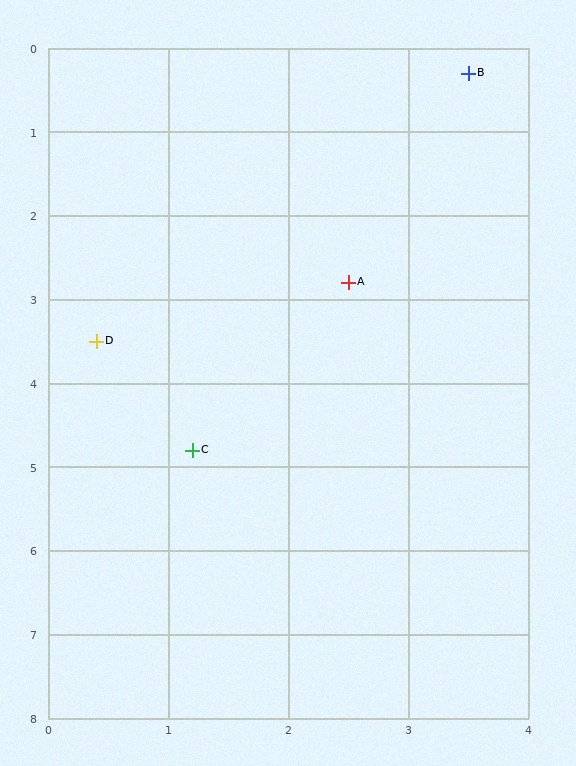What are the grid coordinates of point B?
Point B is at approximately (3.5, 0.3).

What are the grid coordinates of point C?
Point C is at approximately (1.2, 4.8).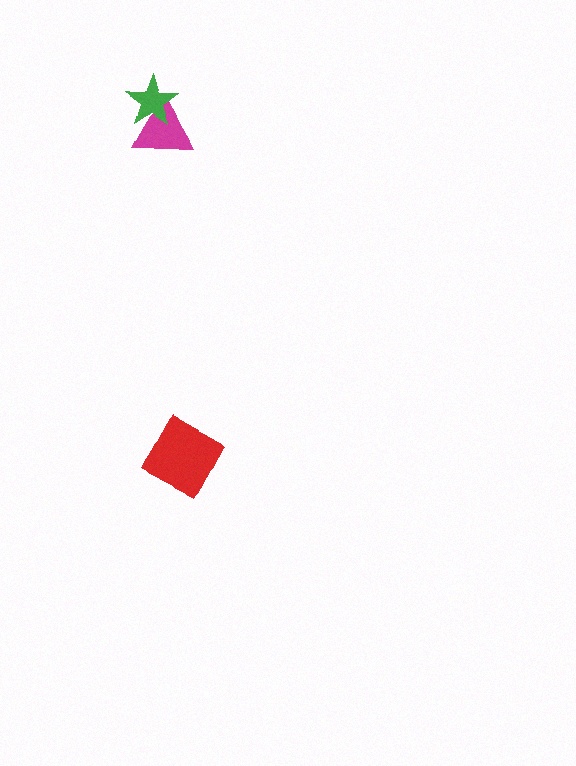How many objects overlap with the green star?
1 object overlaps with the green star.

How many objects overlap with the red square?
0 objects overlap with the red square.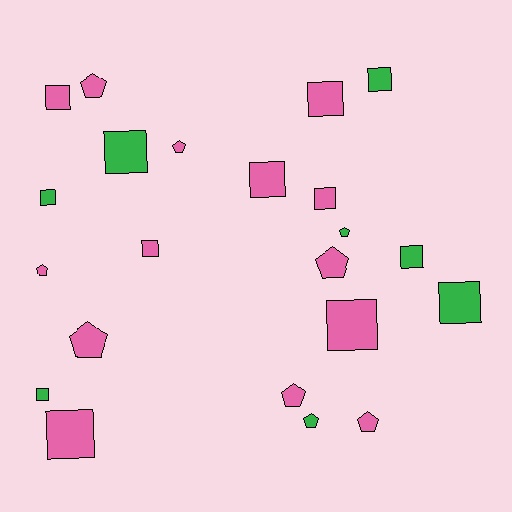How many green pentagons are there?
There are 2 green pentagons.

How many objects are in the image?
There are 22 objects.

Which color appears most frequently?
Pink, with 14 objects.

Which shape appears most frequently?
Square, with 13 objects.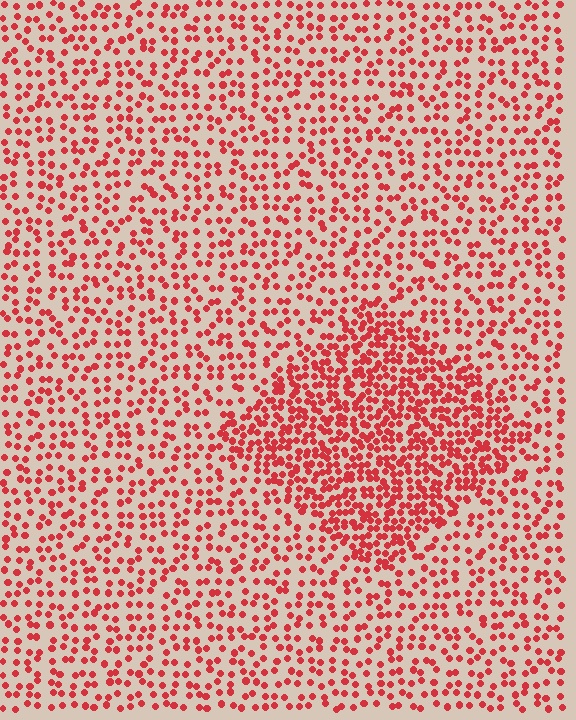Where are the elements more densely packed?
The elements are more densely packed inside the diamond boundary.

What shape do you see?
I see a diamond.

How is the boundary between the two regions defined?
The boundary is defined by a change in element density (approximately 2.0x ratio). All elements are the same color, size, and shape.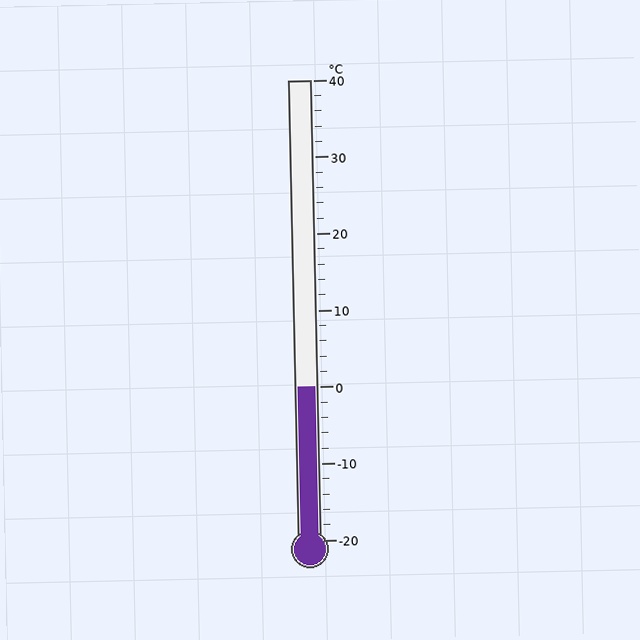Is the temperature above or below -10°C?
The temperature is above -10°C.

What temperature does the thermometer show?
The thermometer shows approximately 0°C.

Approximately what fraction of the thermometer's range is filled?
The thermometer is filled to approximately 35% of its range.